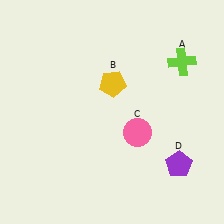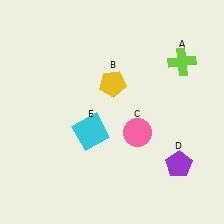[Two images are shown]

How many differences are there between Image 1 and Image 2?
There is 1 difference between the two images.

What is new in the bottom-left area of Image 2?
A cyan square (E) was added in the bottom-left area of Image 2.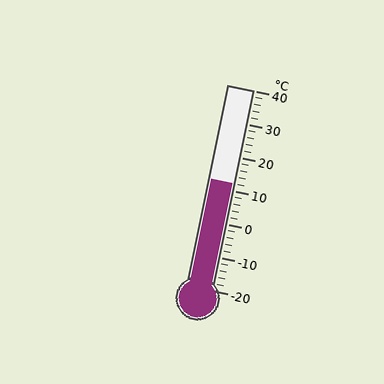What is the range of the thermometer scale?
The thermometer scale ranges from -20°C to 40°C.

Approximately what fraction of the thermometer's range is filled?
The thermometer is filled to approximately 55% of its range.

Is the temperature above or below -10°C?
The temperature is above -10°C.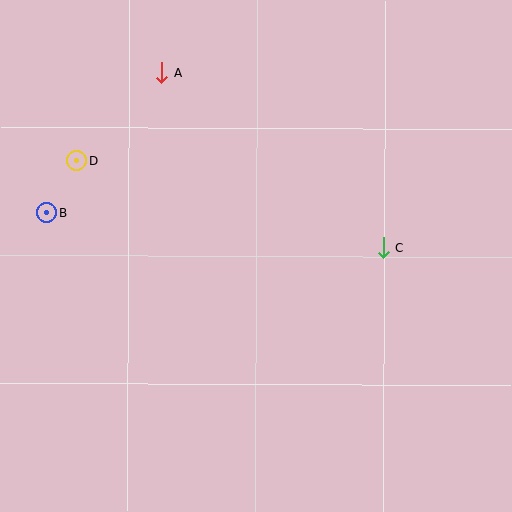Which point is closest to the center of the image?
Point C at (383, 247) is closest to the center.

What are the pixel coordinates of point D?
Point D is at (77, 161).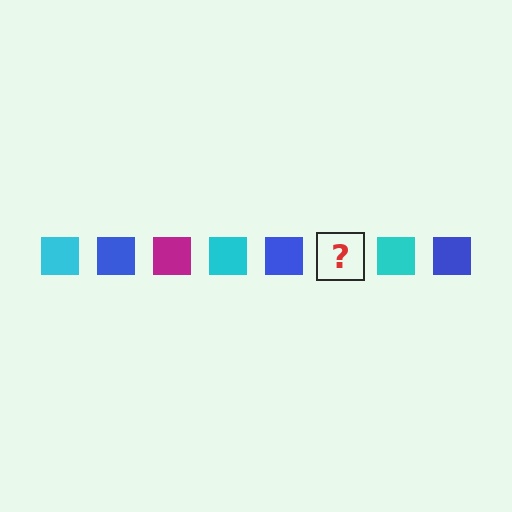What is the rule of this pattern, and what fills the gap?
The rule is that the pattern cycles through cyan, blue, magenta squares. The gap should be filled with a magenta square.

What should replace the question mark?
The question mark should be replaced with a magenta square.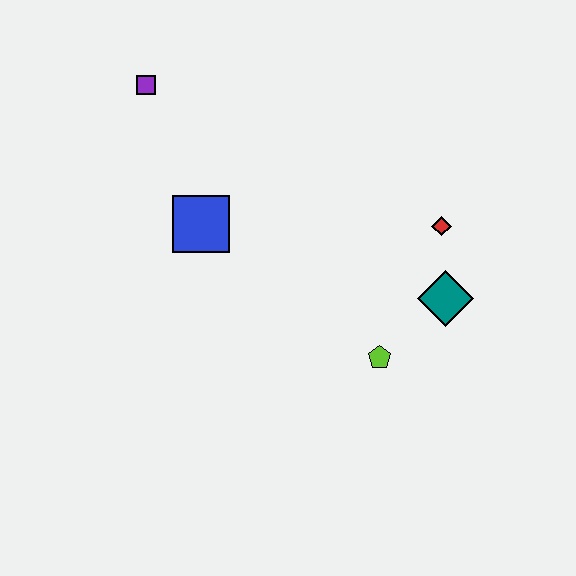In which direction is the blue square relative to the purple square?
The blue square is below the purple square.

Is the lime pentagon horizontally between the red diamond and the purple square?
Yes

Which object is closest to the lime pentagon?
The teal diamond is closest to the lime pentagon.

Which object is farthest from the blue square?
The teal diamond is farthest from the blue square.